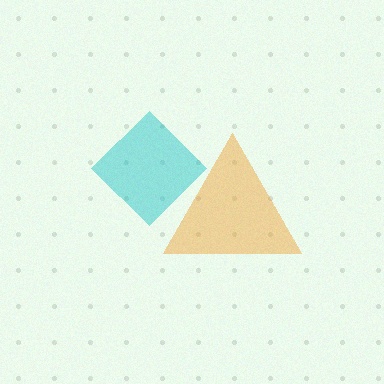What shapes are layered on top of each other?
The layered shapes are: a cyan diamond, an orange triangle.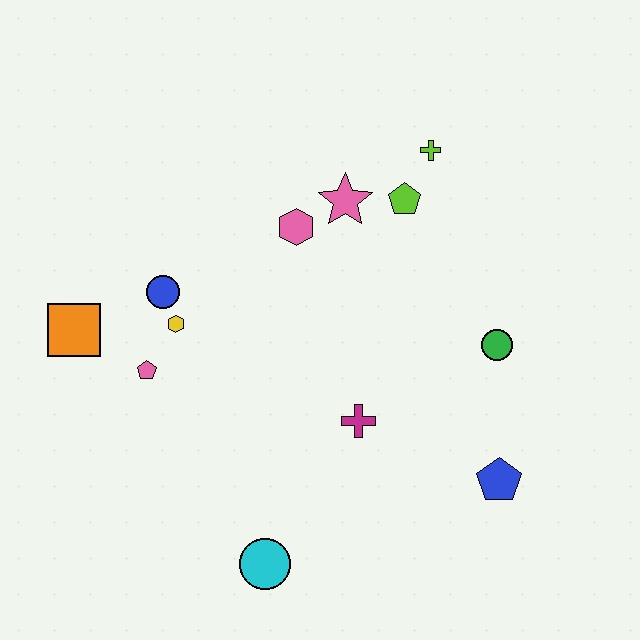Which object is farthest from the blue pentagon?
The orange square is farthest from the blue pentagon.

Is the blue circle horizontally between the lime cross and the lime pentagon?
No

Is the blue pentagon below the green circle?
Yes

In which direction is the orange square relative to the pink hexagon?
The orange square is to the left of the pink hexagon.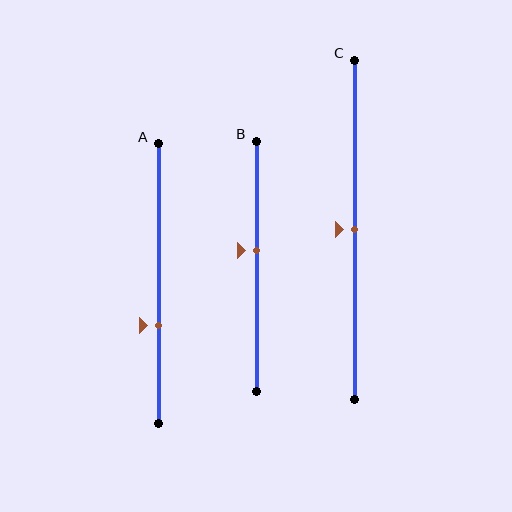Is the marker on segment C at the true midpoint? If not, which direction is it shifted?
Yes, the marker on segment C is at the true midpoint.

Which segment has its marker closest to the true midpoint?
Segment C has its marker closest to the true midpoint.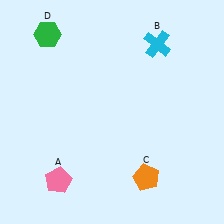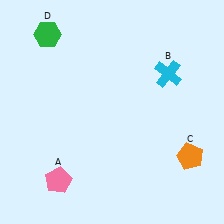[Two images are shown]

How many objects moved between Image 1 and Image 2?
2 objects moved between the two images.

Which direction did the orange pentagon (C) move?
The orange pentagon (C) moved right.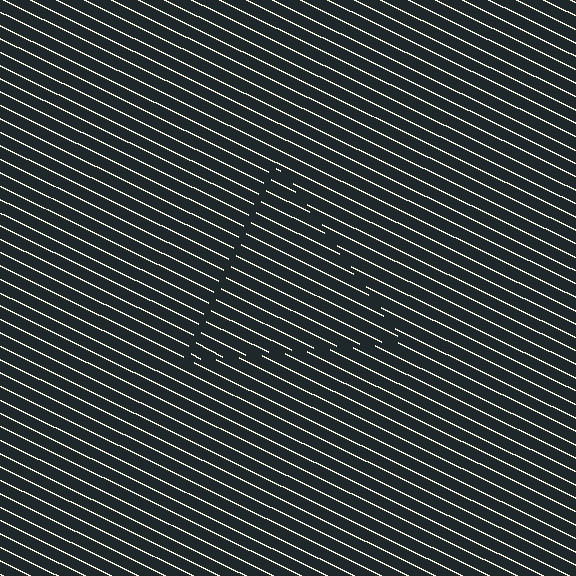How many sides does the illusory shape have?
3 sides — the line-ends trace a triangle.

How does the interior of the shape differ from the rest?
The interior of the shape contains the same grating, shifted by half a period — the contour is defined by the phase discontinuity where line-ends from the inner and outer gratings abut.